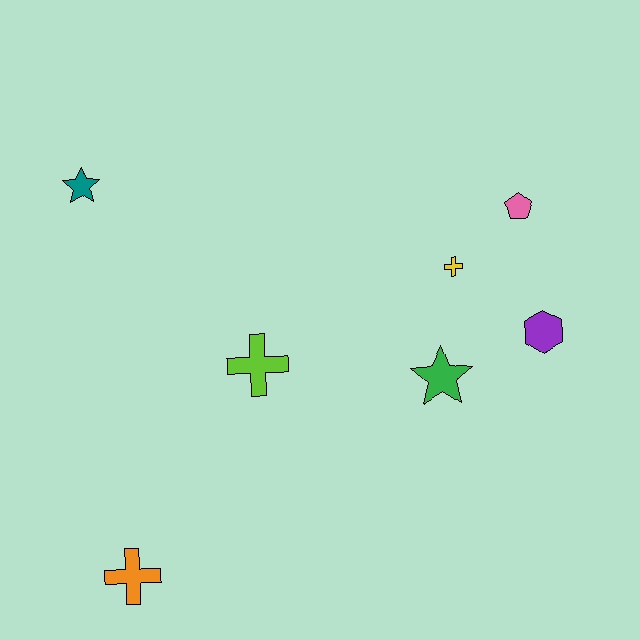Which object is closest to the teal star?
The lime cross is closest to the teal star.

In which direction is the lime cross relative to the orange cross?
The lime cross is above the orange cross.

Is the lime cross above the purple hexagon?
No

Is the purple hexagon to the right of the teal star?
Yes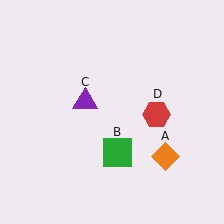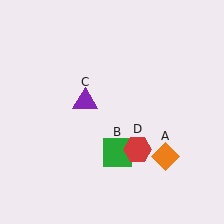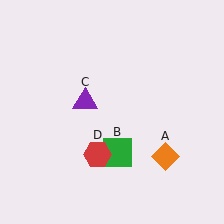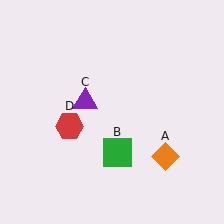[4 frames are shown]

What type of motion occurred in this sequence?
The red hexagon (object D) rotated clockwise around the center of the scene.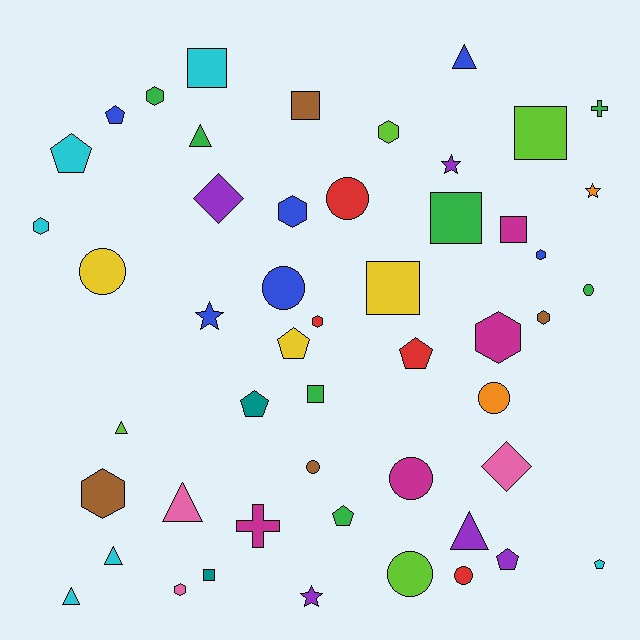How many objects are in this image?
There are 50 objects.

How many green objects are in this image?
There are 7 green objects.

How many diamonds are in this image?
There are 2 diamonds.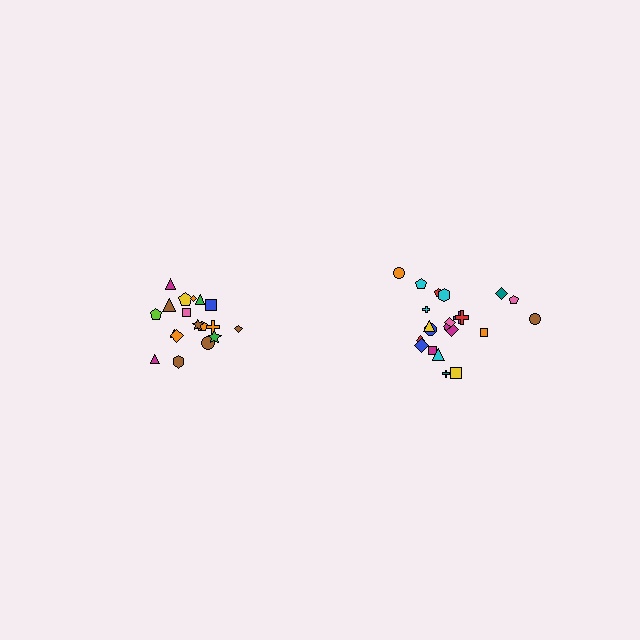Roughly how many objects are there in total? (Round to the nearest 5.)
Roughly 40 objects in total.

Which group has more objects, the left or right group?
The right group.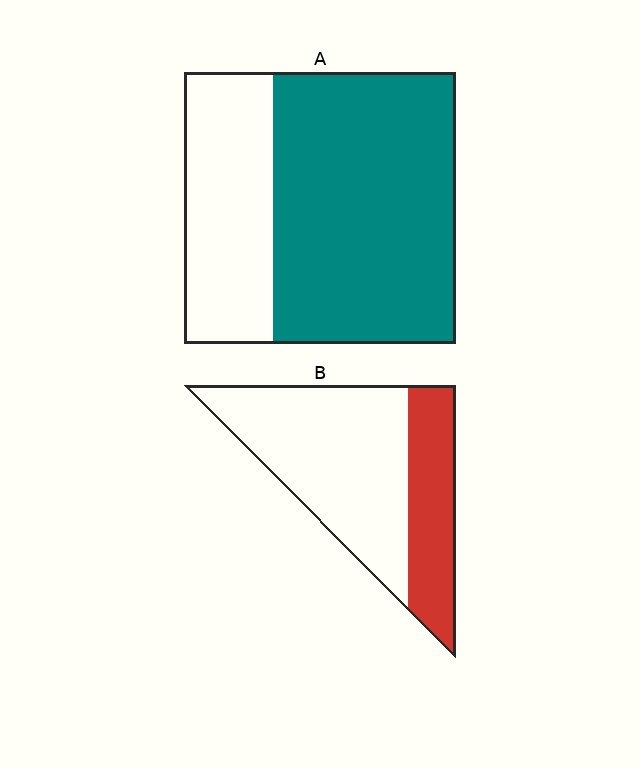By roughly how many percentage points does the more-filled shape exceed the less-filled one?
By roughly 35 percentage points (A over B).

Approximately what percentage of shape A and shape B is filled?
A is approximately 65% and B is approximately 30%.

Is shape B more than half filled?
No.